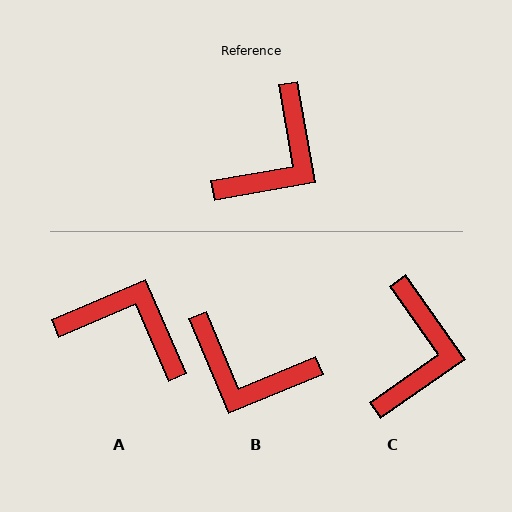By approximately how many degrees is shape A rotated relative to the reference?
Approximately 103 degrees counter-clockwise.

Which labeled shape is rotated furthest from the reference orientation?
A, about 103 degrees away.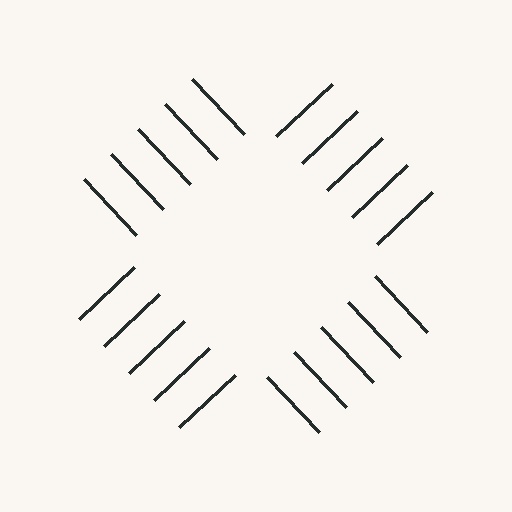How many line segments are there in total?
20 — 5 along each of the 4 edges.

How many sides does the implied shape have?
4 sides — the line-ends trace a square.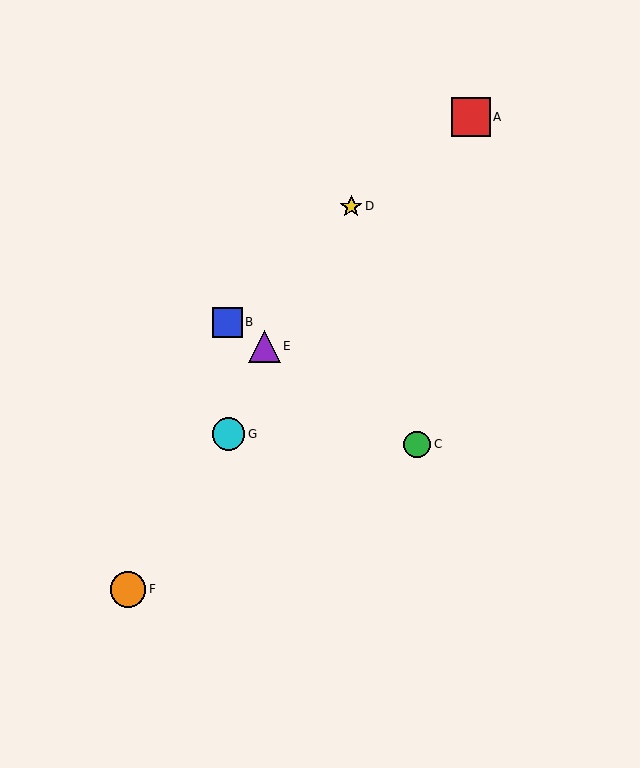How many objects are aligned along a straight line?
3 objects (B, C, E) are aligned along a straight line.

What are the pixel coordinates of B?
Object B is at (227, 322).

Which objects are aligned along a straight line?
Objects B, C, E are aligned along a straight line.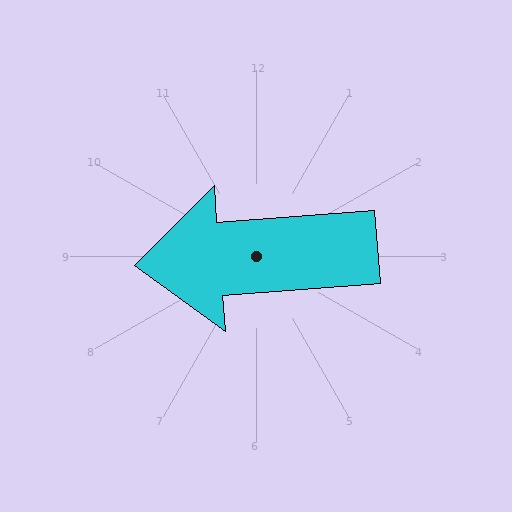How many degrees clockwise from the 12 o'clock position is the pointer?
Approximately 266 degrees.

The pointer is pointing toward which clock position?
Roughly 9 o'clock.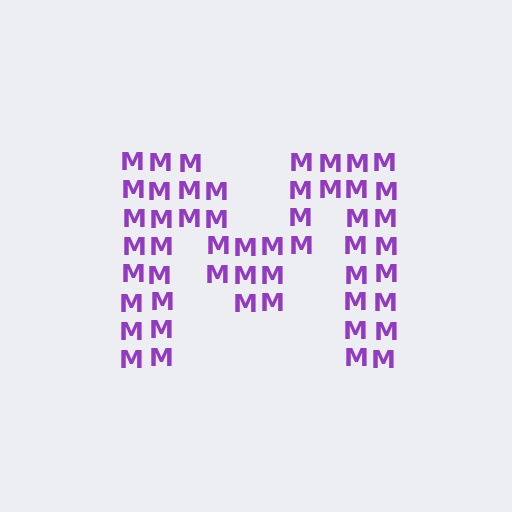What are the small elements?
The small elements are letter M's.